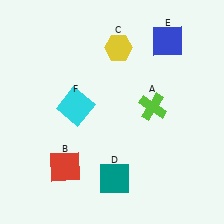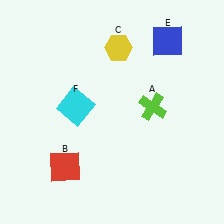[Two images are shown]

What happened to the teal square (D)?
The teal square (D) was removed in Image 2. It was in the bottom-right area of Image 1.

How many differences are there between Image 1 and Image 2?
There is 1 difference between the two images.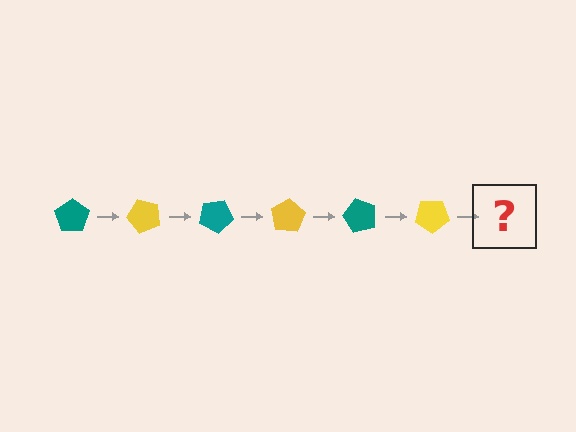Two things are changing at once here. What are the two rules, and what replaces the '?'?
The two rules are that it rotates 50 degrees each step and the color cycles through teal and yellow. The '?' should be a teal pentagon, rotated 300 degrees from the start.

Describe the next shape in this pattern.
It should be a teal pentagon, rotated 300 degrees from the start.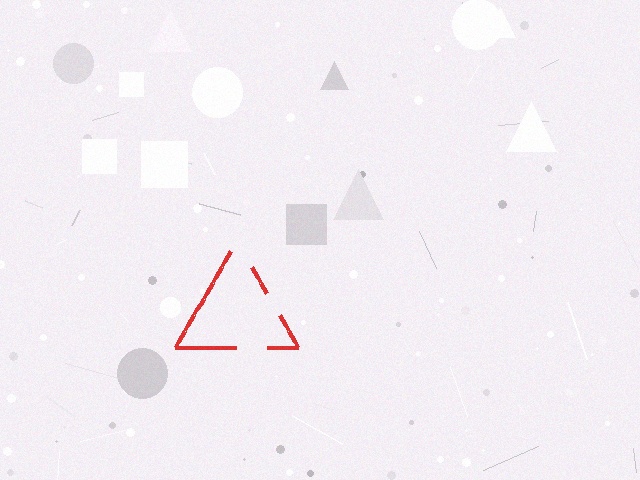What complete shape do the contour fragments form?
The contour fragments form a triangle.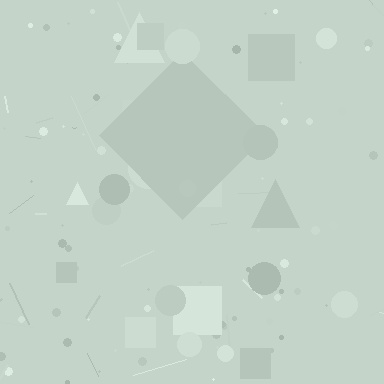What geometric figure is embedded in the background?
A diamond is embedded in the background.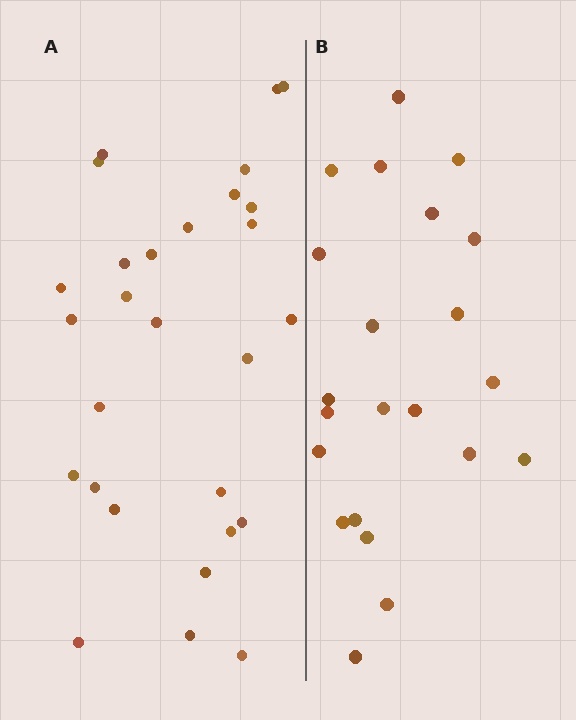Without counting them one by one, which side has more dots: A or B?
Region A (the left region) has more dots.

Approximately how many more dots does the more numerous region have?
Region A has about 6 more dots than region B.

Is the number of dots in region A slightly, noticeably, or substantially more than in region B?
Region A has noticeably more, but not dramatically so. The ratio is roughly 1.3 to 1.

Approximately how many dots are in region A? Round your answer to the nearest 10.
About 30 dots. (The exact count is 28, which rounds to 30.)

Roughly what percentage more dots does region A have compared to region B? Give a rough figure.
About 25% more.